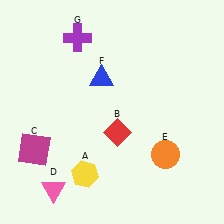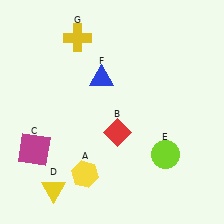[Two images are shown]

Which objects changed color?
D changed from pink to yellow. E changed from orange to lime. G changed from purple to yellow.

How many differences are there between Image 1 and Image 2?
There are 3 differences between the two images.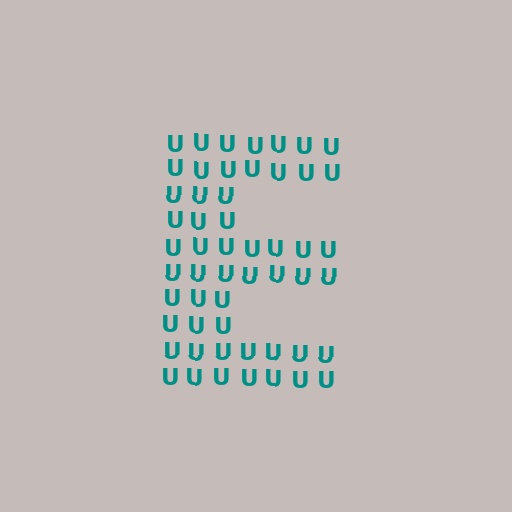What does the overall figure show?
The overall figure shows the letter E.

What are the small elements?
The small elements are letter U's.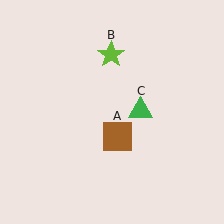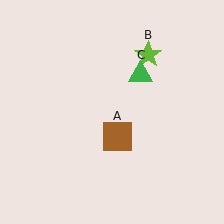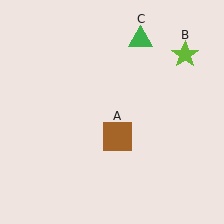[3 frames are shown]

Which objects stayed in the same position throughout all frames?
Brown square (object A) remained stationary.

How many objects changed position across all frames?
2 objects changed position: lime star (object B), green triangle (object C).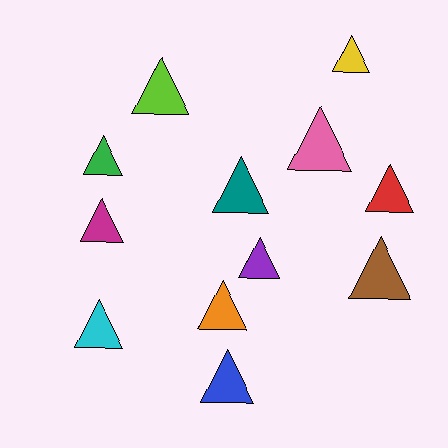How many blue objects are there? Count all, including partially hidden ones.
There is 1 blue object.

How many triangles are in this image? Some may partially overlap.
There are 12 triangles.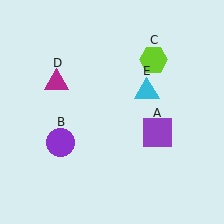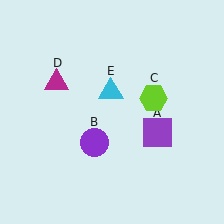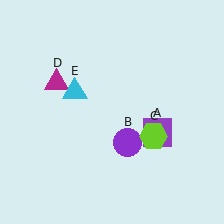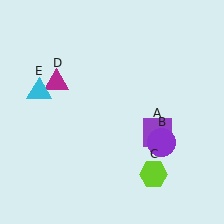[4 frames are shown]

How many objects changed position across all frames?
3 objects changed position: purple circle (object B), lime hexagon (object C), cyan triangle (object E).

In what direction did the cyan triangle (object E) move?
The cyan triangle (object E) moved left.